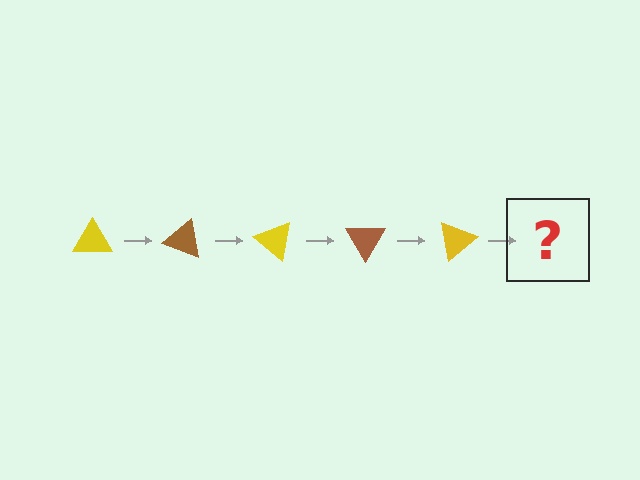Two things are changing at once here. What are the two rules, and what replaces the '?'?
The two rules are that it rotates 20 degrees each step and the color cycles through yellow and brown. The '?' should be a brown triangle, rotated 100 degrees from the start.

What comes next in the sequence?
The next element should be a brown triangle, rotated 100 degrees from the start.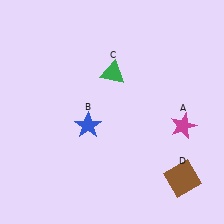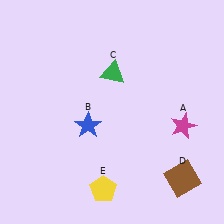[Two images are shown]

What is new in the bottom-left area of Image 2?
A yellow pentagon (E) was added in the bottom-left area of Image 2.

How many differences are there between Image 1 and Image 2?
There is 1 difference between the two images.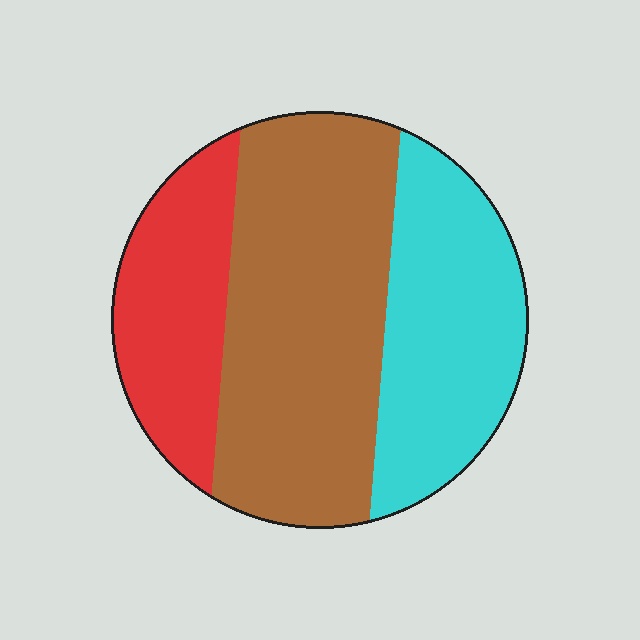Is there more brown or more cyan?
Brown.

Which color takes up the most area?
Brown, at roughly 45%.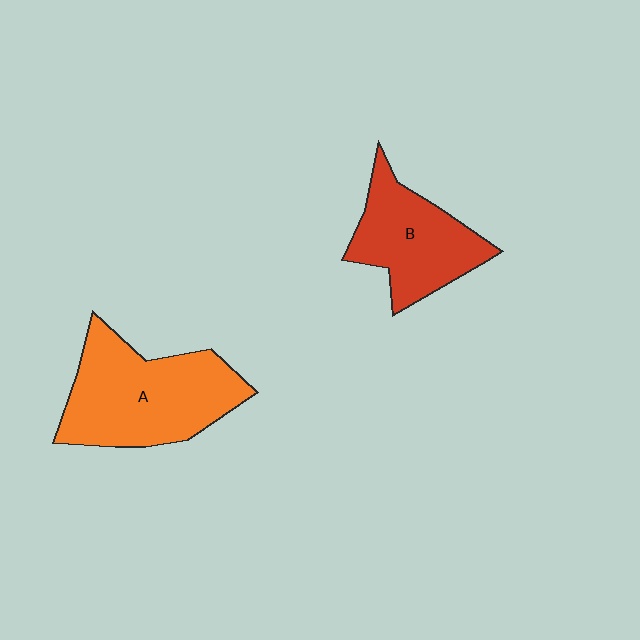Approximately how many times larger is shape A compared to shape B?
Approximately 1.4 times.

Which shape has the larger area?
Shape A (orange).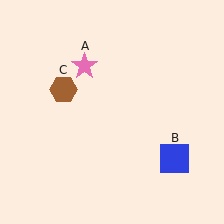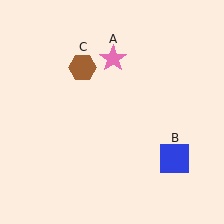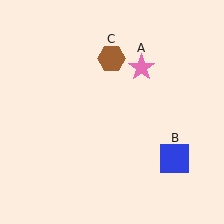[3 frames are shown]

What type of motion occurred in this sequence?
The pink star (object A), brown hexagon (object C) rotated clockwise around the center of the scene.